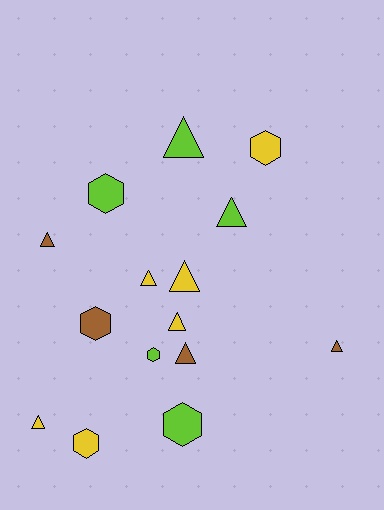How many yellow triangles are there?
There are 4 yellow triangles.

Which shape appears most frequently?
Triangle, with 9 objects.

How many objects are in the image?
There are 15 objects.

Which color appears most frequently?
Yellow, with 6 objects.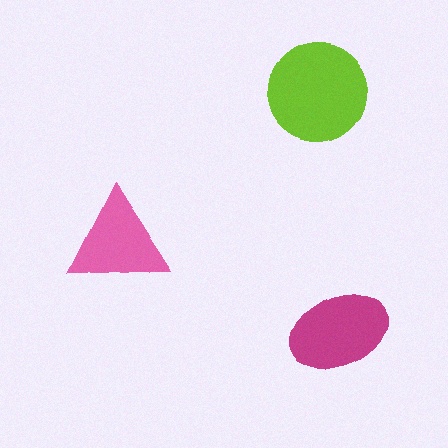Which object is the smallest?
The pink triangle.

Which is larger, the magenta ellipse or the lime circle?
The lime circle.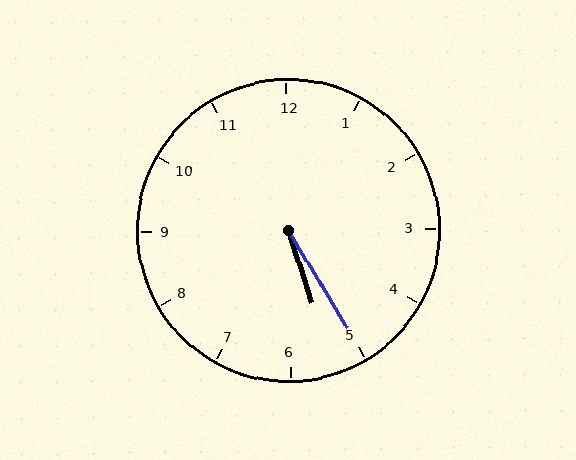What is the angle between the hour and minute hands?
Approximately 12 degrees.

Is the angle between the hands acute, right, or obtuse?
It is acute.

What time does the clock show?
5:25.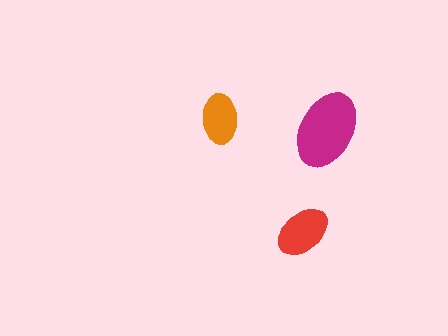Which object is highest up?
The orange ellipse is topmost.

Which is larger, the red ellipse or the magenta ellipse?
The magenta one.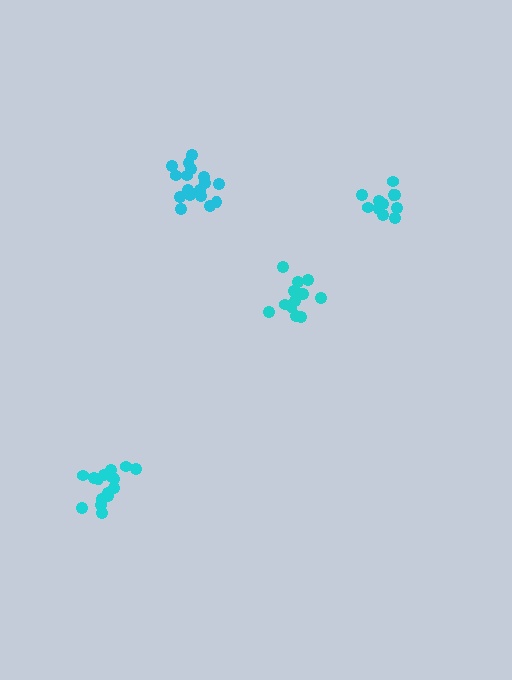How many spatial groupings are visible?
There are 4 spatial groupings.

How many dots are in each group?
Group 1: 11 dots, Group 2: 17 dots, Group 3: 16 dots, Group 4: 14 dots (58 total).